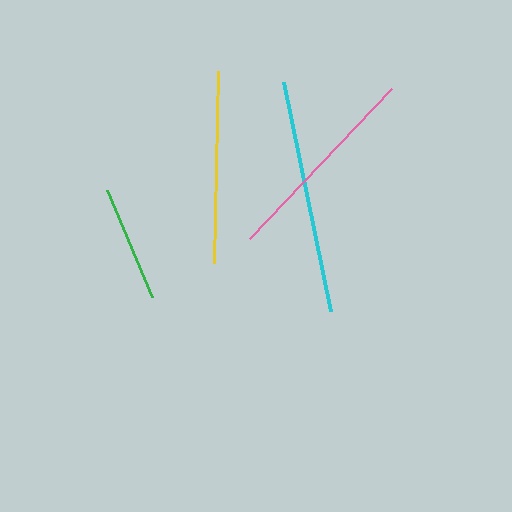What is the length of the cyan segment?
The cyan segment is approximately 234 pixels long.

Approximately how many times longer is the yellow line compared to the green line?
The yellow line is approximately 1.7 times the length of the green line.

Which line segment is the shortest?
The green line is the shortest at approximately 115 pixels.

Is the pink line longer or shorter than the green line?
The pink line is longer than the green line.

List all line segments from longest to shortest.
From longest to shortest: cyan, pink, yellow, green.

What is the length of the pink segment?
The pink segment is approximately 206 pixels long.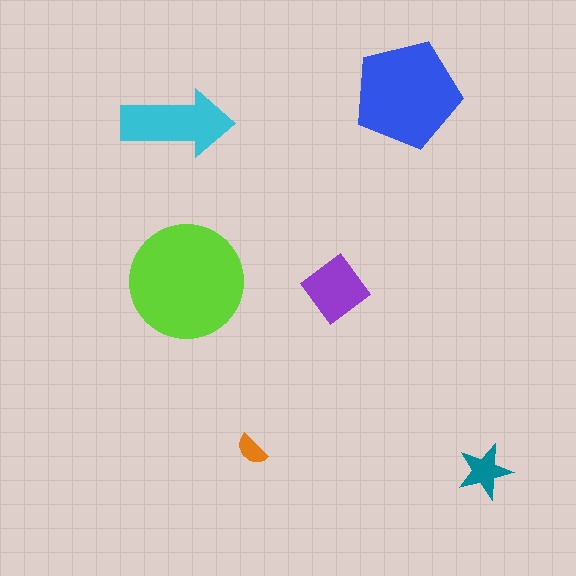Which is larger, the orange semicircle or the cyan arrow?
The cyan arrow.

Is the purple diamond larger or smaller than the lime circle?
Smaller.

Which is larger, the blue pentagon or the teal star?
The blue pentagon.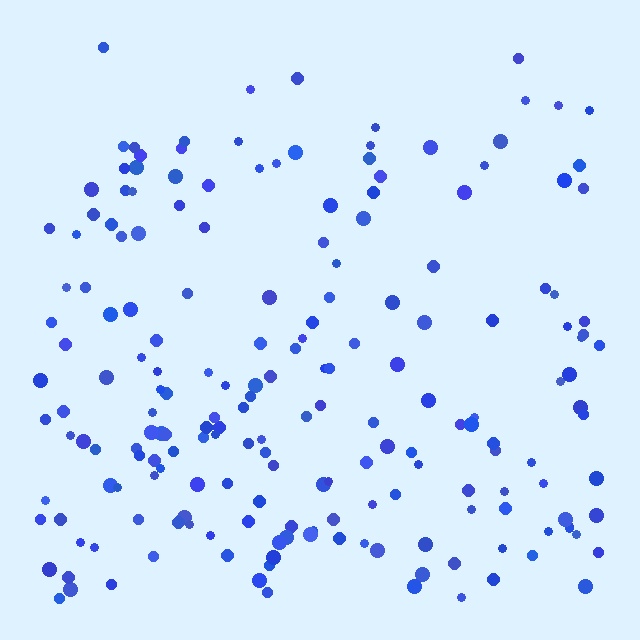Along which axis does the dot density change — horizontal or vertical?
Vertical.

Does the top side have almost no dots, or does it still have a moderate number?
Still a moderate number, just noticeably fewer than the bottom.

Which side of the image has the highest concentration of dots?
The bottom.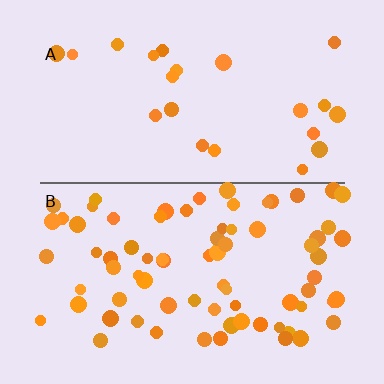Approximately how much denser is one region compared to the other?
Approximately 3.3× — region B over region A.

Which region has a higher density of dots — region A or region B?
B (the bottom).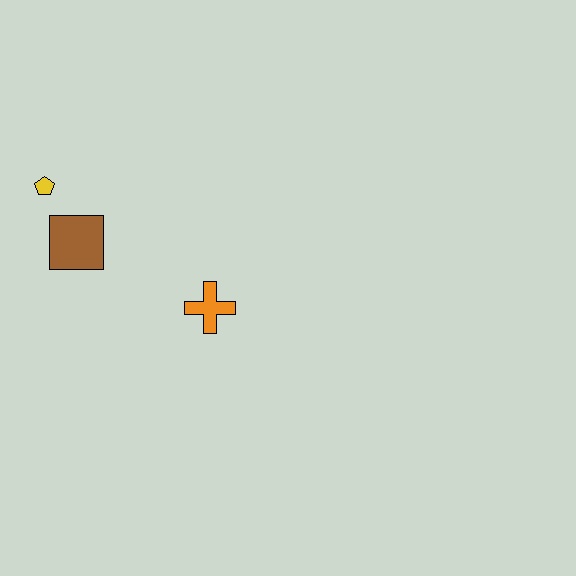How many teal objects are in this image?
There are no teal objects.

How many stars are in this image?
There are no stars.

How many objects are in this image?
There are 3 objects.